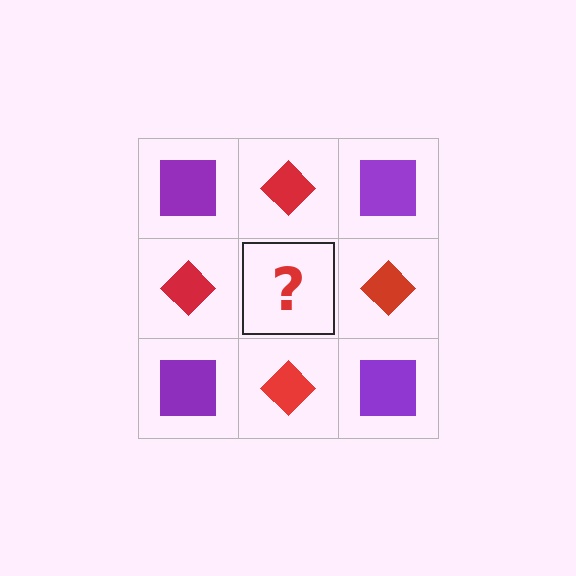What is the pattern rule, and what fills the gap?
The rule is that it alternates purple square and red diamond in a checkerboard pattern. The gap should be filled with a purple square.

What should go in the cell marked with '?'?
The missing cell should contain a purple square.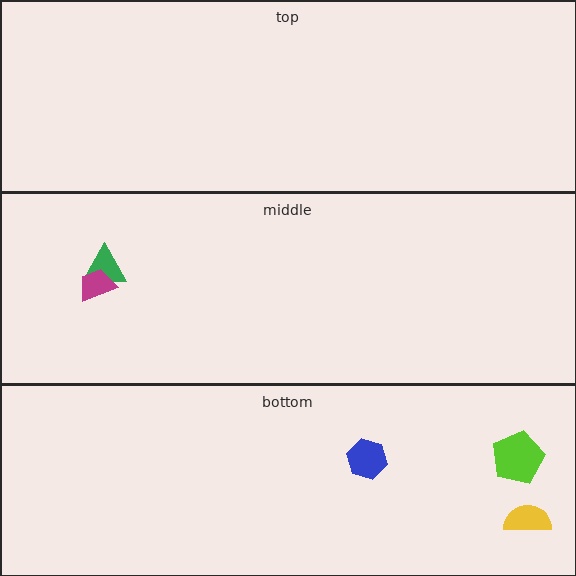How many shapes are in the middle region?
2.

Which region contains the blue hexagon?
The bottom region.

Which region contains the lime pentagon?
The bottom region.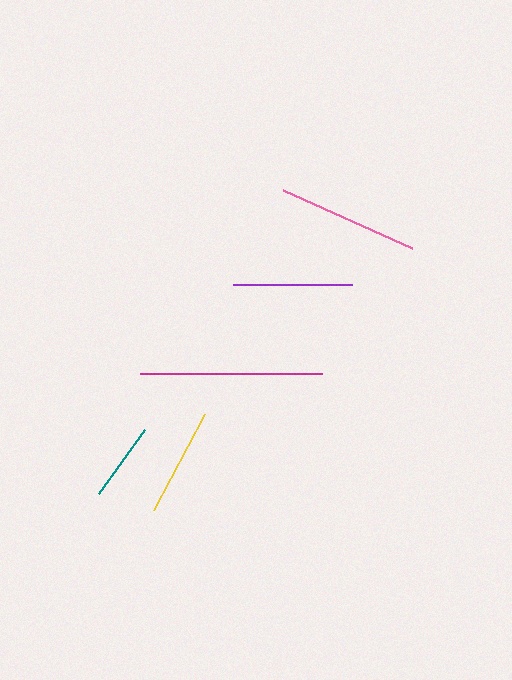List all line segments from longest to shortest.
From longest to shortest: magenta, pink, purple, yellow, teal.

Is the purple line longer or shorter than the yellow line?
The purple line is longer than the yellow line.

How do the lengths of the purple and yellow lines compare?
The purple and yellow lines are approximately the same length.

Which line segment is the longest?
The magenta line is the longest at approximately 182 pixels.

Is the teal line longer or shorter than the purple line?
The purple line is longer than the teal line.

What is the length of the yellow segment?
The yellow segment is approximately 109 pixels long.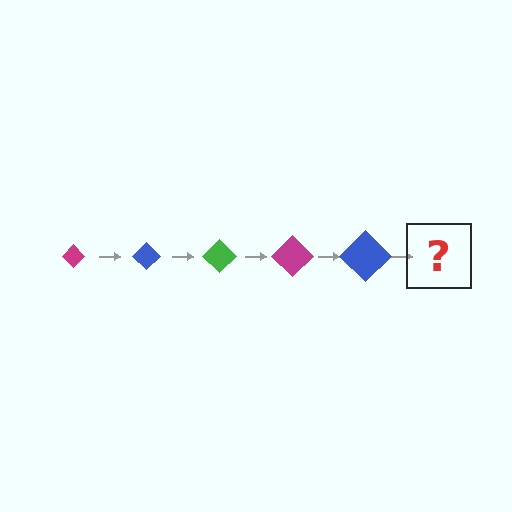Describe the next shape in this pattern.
It should be a green diamond, larger than the previous one.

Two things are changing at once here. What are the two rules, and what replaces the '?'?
The two rules are that the diamond grows larger each step and the color cycles through magenta, blue, and green. The '?' should be a green diamond, larger than the previous one.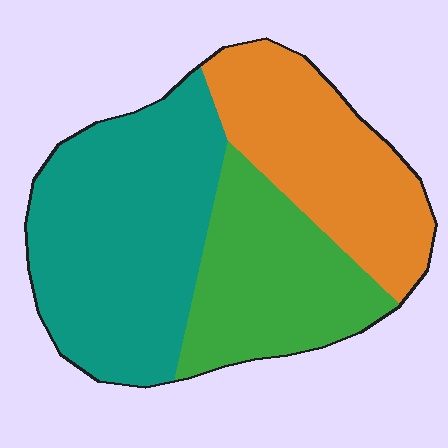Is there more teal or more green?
Teal.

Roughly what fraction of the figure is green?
Green covers 27% of the figure.